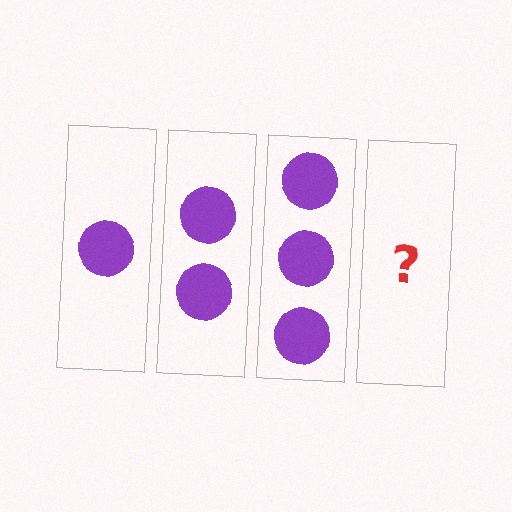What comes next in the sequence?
The next element should be 4 circles.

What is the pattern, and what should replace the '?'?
The pattern is that each step adds one more circle. The '?' should be 4 circles.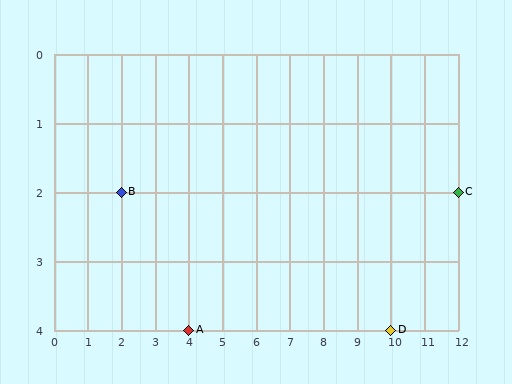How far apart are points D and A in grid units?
Points D and A are 6 columns apart.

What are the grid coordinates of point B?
Point B is at grid coordinates (2, 2).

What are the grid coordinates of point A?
Point A is at grid coordinates (4, 4).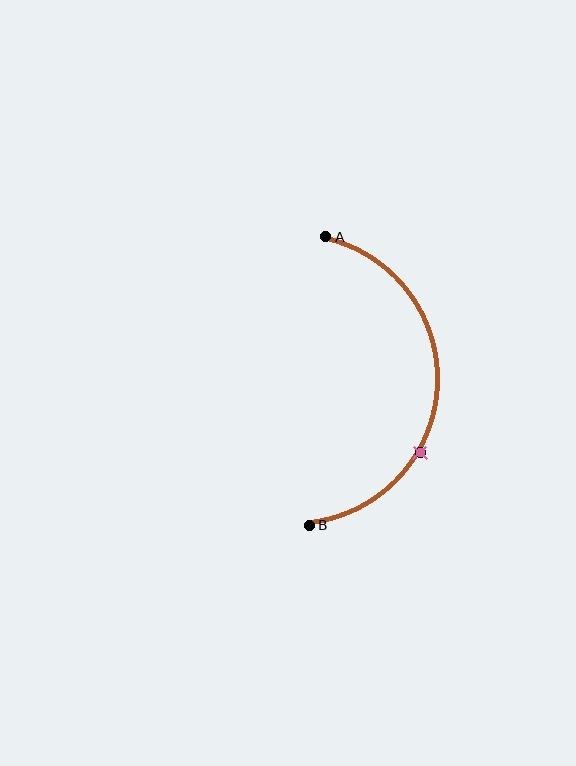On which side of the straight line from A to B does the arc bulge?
The arc bulges to the right of the straight line connecting A and B.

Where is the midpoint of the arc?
The arc midpoint is the point on the curve farthest from the straight line joining A and B. It sits to the right of that line.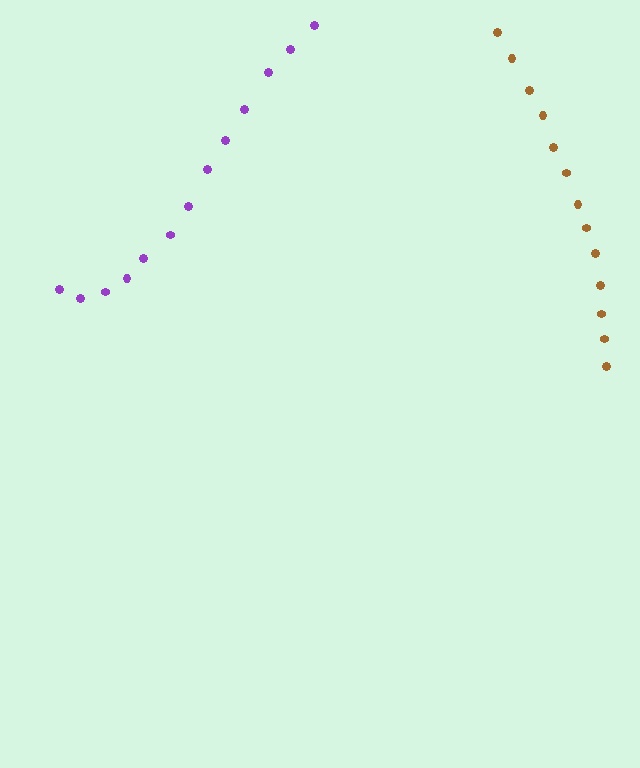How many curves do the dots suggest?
There are 2 distinct paths.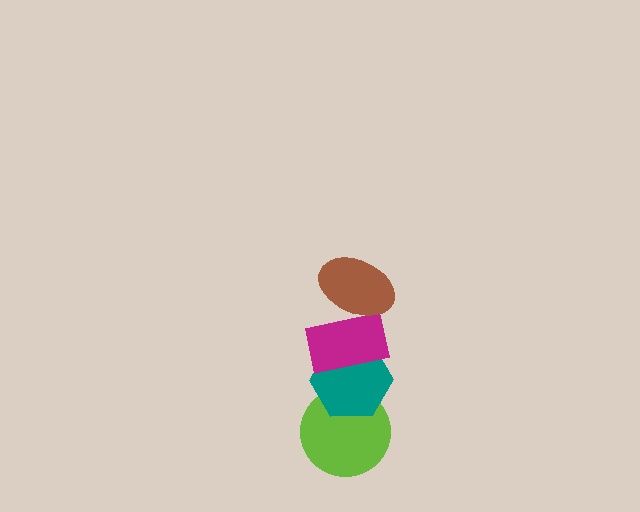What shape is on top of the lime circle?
The teal hexagon is on top of the lime circle.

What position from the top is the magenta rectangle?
The magenta rectangle is 2nd from the top.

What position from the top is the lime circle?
The lime circle is 4th from the top.